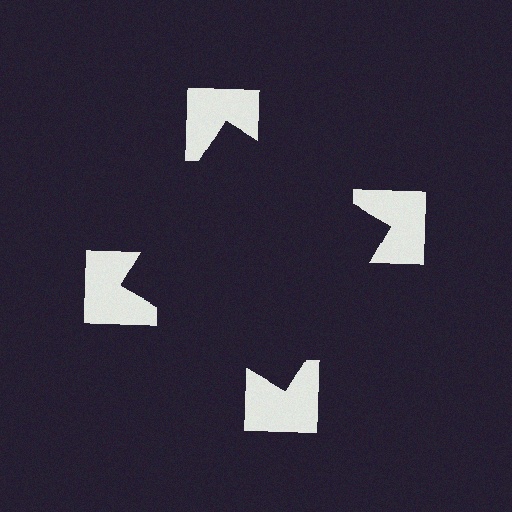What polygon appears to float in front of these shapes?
An illusory square — its edges are inferred from the aligned wedge cuts in the notched squares, not physically drawn.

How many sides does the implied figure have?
4 sides.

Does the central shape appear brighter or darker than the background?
It typically appears slightly darker than the background, even though no actual brightness change is drawn.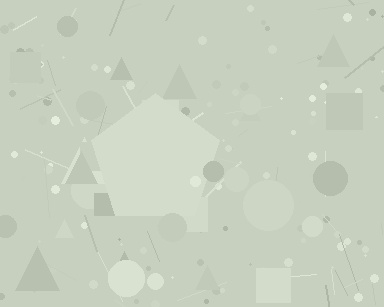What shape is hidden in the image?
A pentagon is hidden in the image.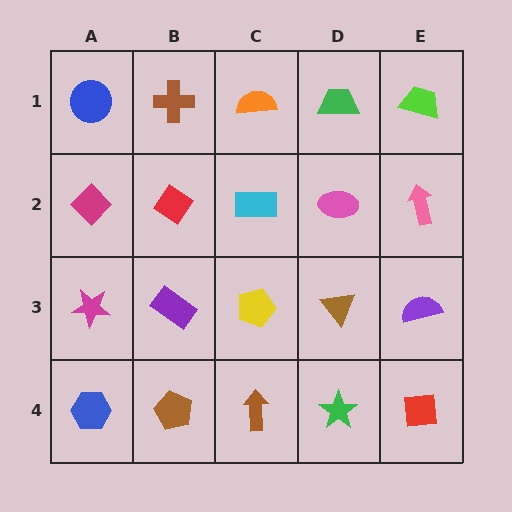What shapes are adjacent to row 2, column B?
A brown cross (row 1, column B), a purple rectangle (row 3, column B), a magenta diamond (row 2, column A), a cyan rectangle (row 2, column C).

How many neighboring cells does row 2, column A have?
3.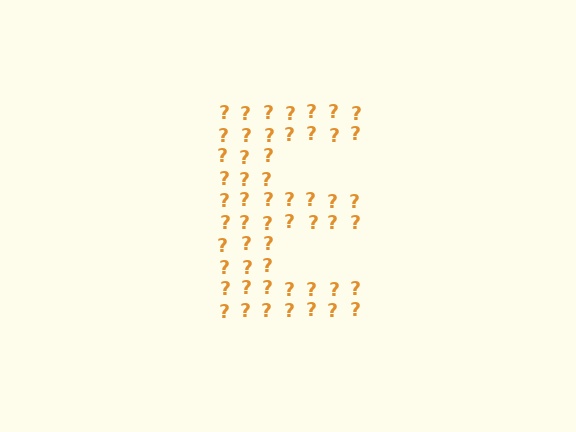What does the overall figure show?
The overall figure shows the letter E.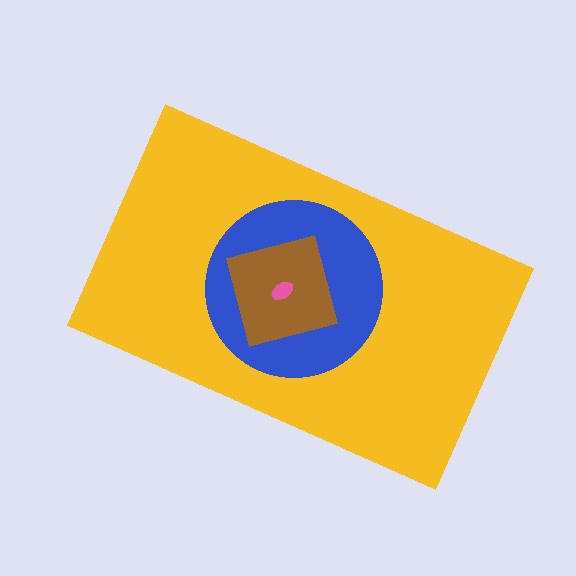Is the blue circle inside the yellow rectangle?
Yes.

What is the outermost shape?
The yellow rectangle.